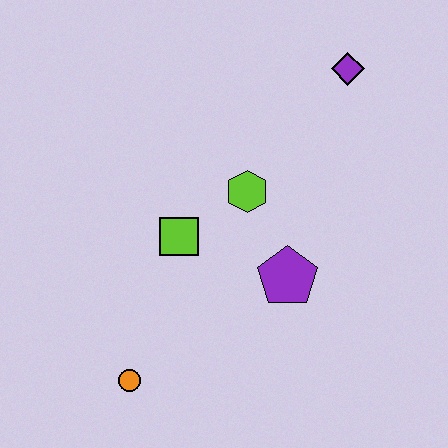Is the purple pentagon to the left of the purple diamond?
Yes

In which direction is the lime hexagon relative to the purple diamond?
The lime hexagon is below the purple diamond.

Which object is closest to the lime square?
The lime hexagon is closest to the lime square.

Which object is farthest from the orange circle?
The purple diamond is farthest from the orange circle.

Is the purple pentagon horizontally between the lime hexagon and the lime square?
No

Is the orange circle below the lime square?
Yes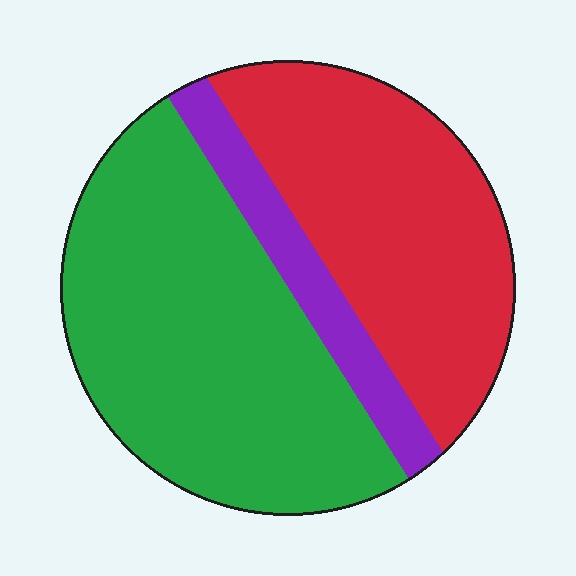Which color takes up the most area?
Green, at roughly 50%.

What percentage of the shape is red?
Red covers around 40% of the shape.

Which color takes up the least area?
Purple, at roughly 10%.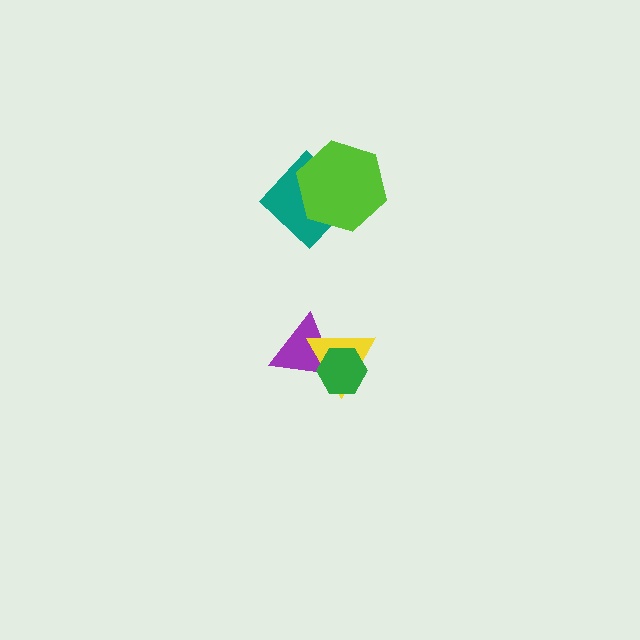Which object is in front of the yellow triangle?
The green hexagon is in front of the yellow triangle.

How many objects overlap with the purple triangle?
2 objects overlap with the purple triangle.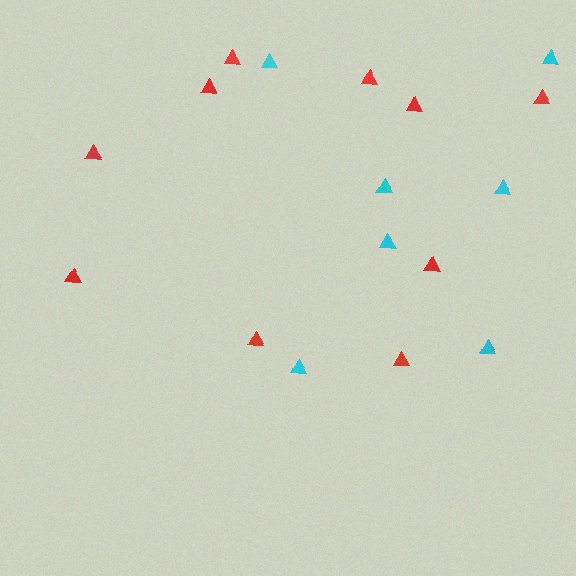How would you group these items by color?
There are 2 groups: one group of red triangles (10) and one group of cyan triangles (7).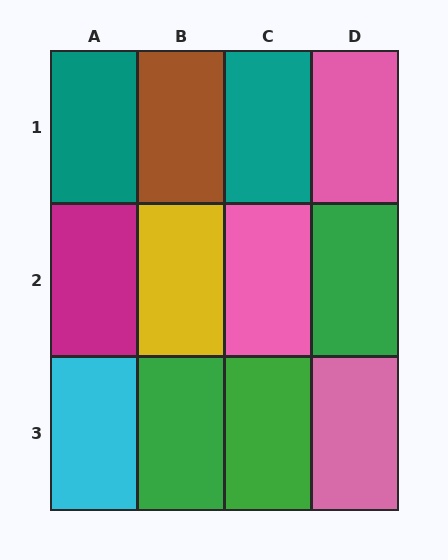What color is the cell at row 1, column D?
Pink.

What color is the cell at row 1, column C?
Teal.